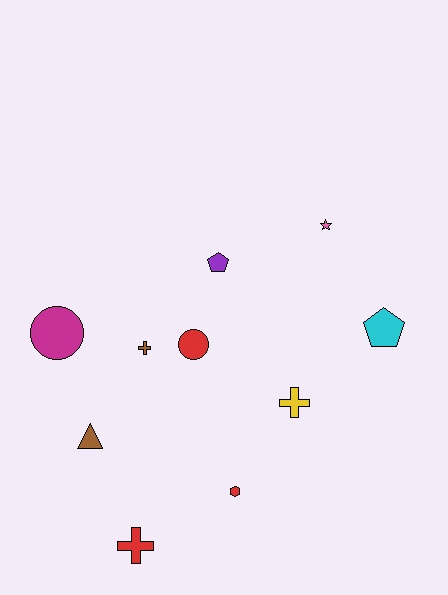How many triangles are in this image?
There is 1 triangle.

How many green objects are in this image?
There are no green objects.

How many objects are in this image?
There are 10 objects.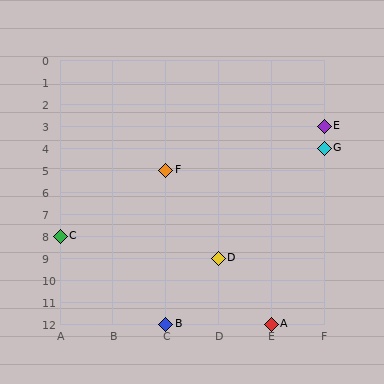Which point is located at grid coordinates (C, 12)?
Point B is at (C, 12).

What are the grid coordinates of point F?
Point F is at grid coordinates (C, 5).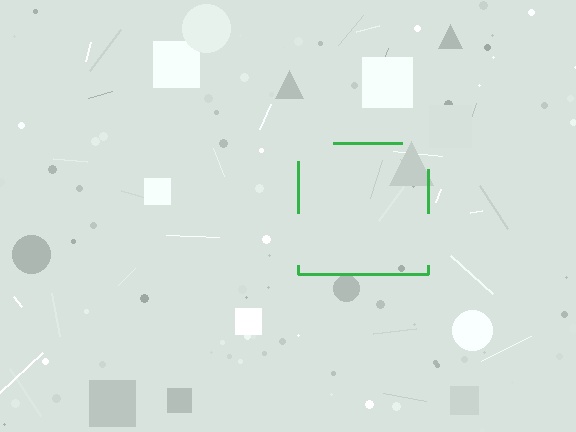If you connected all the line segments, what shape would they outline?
They would outline a square.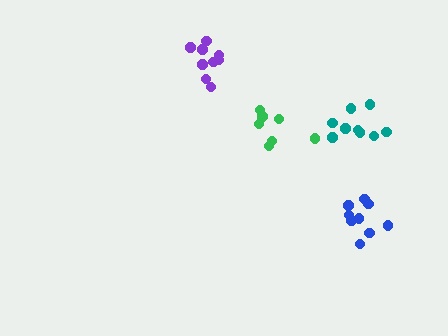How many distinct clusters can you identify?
There are 4 distinct clusters.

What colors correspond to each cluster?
The clusters are colored: green, purple, teal, blue.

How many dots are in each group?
Group 1: 7 dots, Group 2: 9 dots, Group 3: 9 dots, Group 4: 9 dots (34 total).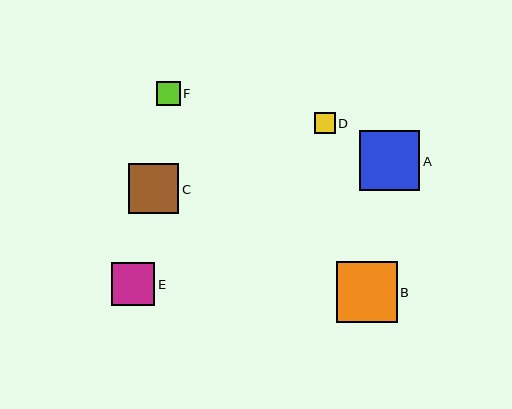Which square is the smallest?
Square D is the smallest with a size of approximately 21 pixels.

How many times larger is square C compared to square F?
Square C is approximately 2.1 times the size of square F.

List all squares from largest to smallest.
From largest to smallest: B, A, C, E, F, D.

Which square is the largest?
Square B is the largest with a size of approximately 61 pixels.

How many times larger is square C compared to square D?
Square C is approximately 2.4 times the size of square D.